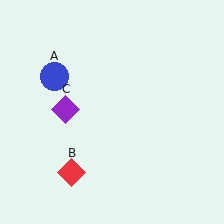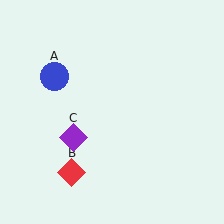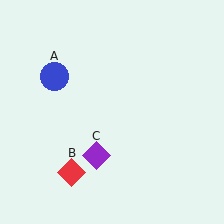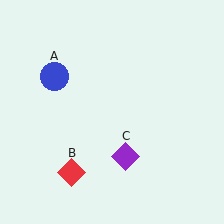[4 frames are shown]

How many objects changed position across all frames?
1 object changed position: purple diamond (object C).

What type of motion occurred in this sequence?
The purple diamond (object C) rotated counterclockwise around the center of the scene.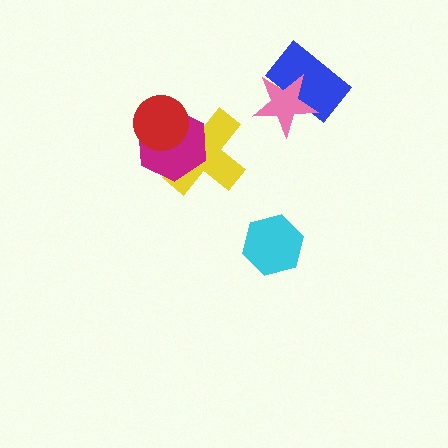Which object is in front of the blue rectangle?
The pink star is in front of the blue rectangle.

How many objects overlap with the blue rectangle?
1 object overlaps with the blue rectangle.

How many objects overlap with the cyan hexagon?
0 objects overlap with the cyan hexagon.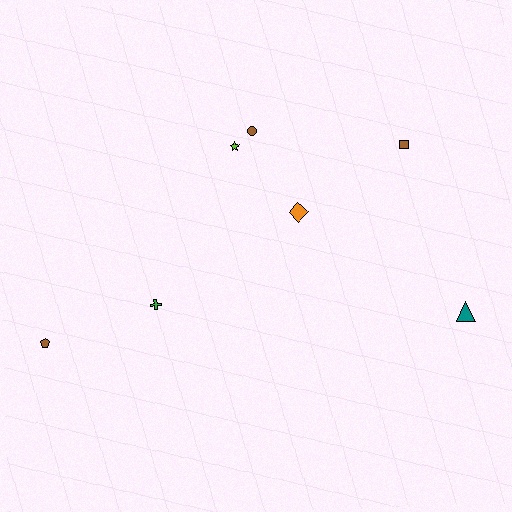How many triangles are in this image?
There is 1 triangle.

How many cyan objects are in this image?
There are no cyan objects.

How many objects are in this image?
There are 7 objects.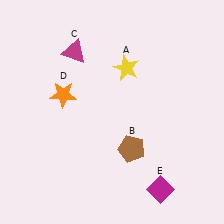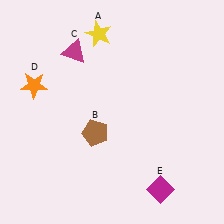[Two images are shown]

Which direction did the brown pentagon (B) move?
The brown pentagon (B) moved left.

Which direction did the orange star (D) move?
The orange star (D) moved left.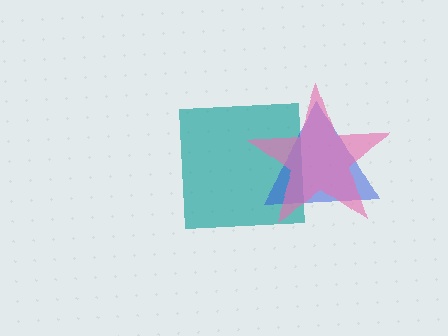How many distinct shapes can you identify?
There are 3 distinct shapes: a teal square, a blue triangle, a pink star.